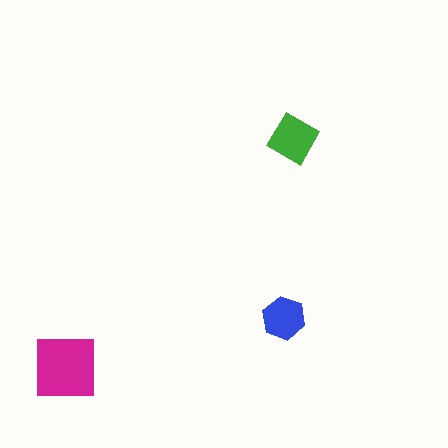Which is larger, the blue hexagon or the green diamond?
The green diamond.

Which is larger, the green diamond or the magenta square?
The magenta square.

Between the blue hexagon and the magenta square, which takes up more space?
The magenta square.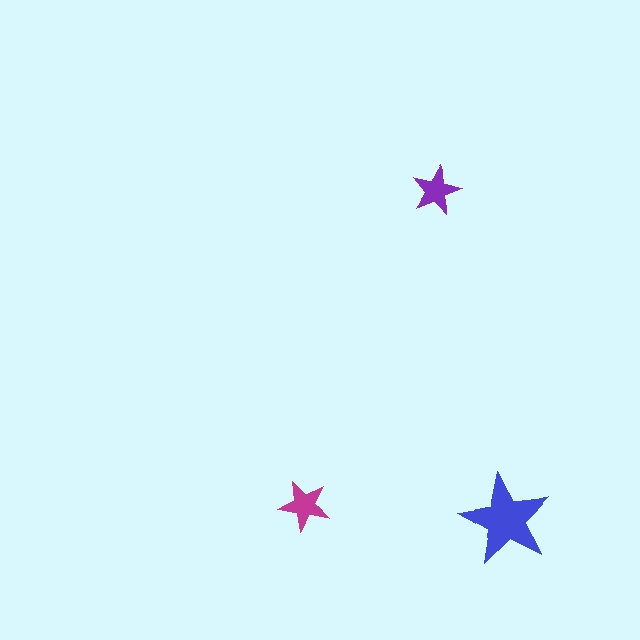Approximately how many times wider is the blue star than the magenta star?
About 2 times wider.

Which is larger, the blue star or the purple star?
The blue one.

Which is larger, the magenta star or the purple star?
The magenta one.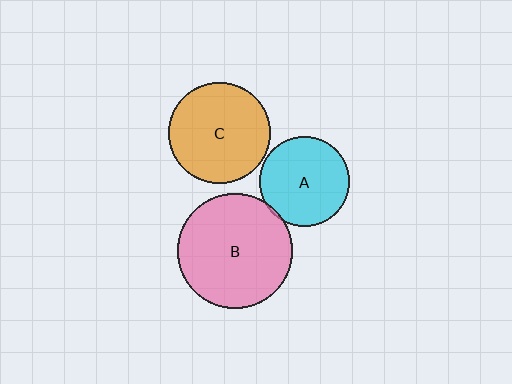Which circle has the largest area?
Circle B (pink).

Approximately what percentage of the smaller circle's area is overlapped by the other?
Approximately 5%.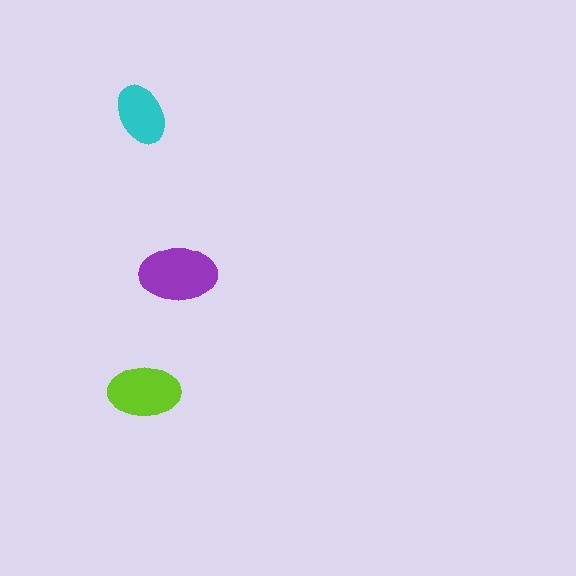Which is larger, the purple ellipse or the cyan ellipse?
The purple one.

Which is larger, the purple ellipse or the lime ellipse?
The purple one.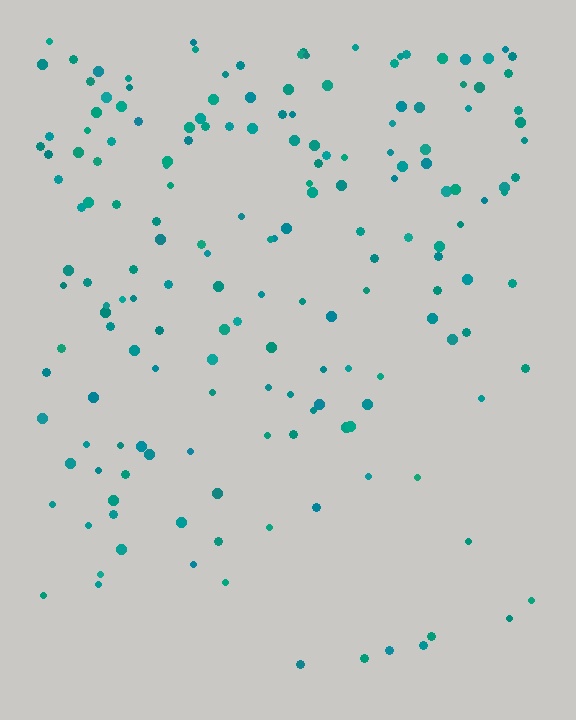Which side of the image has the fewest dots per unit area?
The bottom.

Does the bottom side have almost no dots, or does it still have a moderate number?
Still a moderate number, just noticeably fewer than the top.